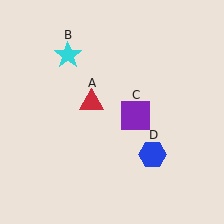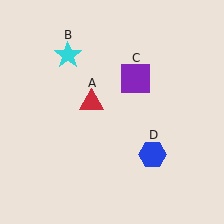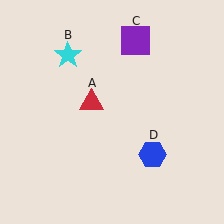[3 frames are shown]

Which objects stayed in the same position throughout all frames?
Red triangle (object A) and cyan star (object B) and blue hexagon (object D) remained stationary.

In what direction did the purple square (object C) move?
The purple square (object C) moved up.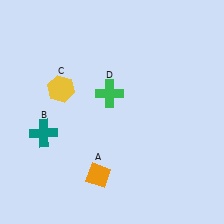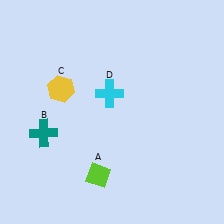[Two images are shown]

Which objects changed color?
A changed from orange to lime. D changed from green to cyan.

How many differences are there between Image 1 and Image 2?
There are 2 differences between the two images.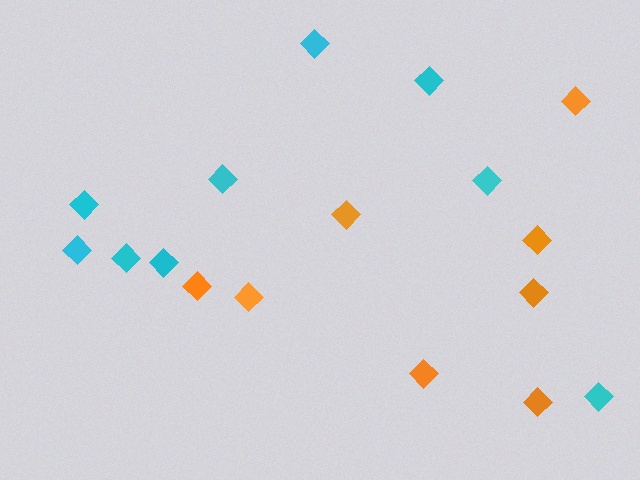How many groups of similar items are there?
There are 2 groups: one group of orange diamonds (8) and one group of cyan diamonds (9).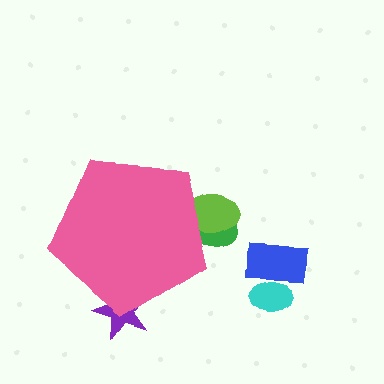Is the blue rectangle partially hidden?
No, the blue rectangle is fully visible.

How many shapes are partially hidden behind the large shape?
3 shapes are partially hidden.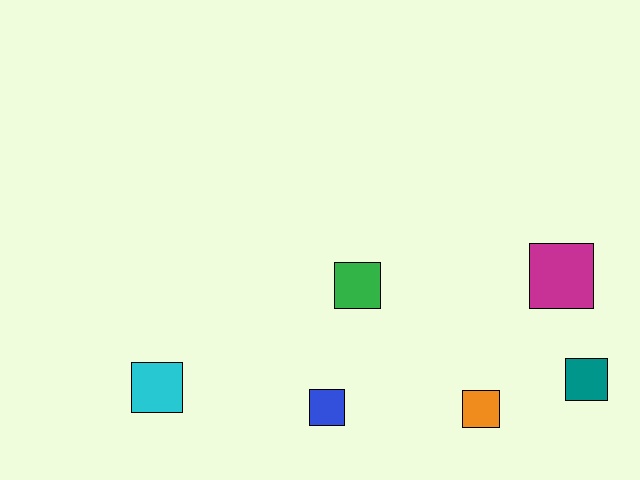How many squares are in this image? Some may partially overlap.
There are 6 squares.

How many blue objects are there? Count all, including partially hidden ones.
There is 1 blue object.